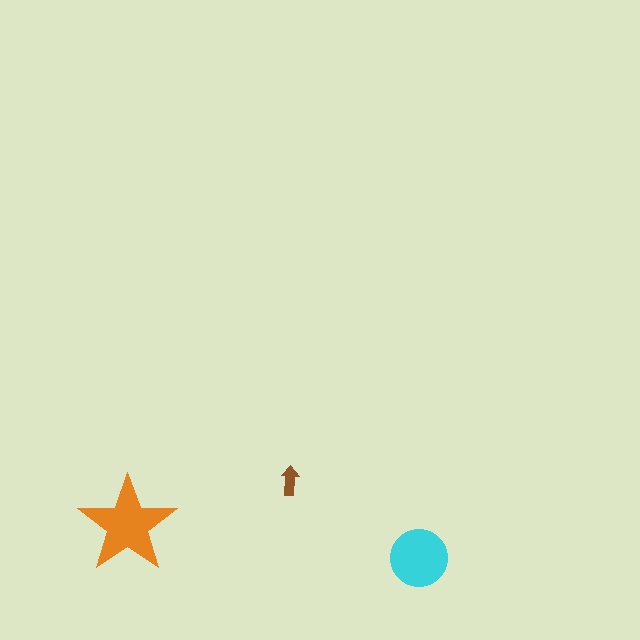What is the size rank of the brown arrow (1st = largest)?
3rd.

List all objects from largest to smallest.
The orange star, the cyan circle, the brown arrow.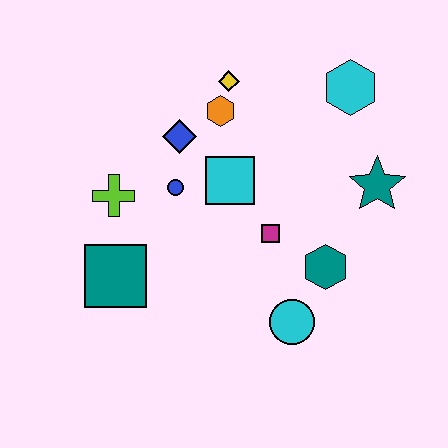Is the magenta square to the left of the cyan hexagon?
Yes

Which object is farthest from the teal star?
The teal square is farthest from the teal star.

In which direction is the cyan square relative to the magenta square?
The cyan square is above the magenta square.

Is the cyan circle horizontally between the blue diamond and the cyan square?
No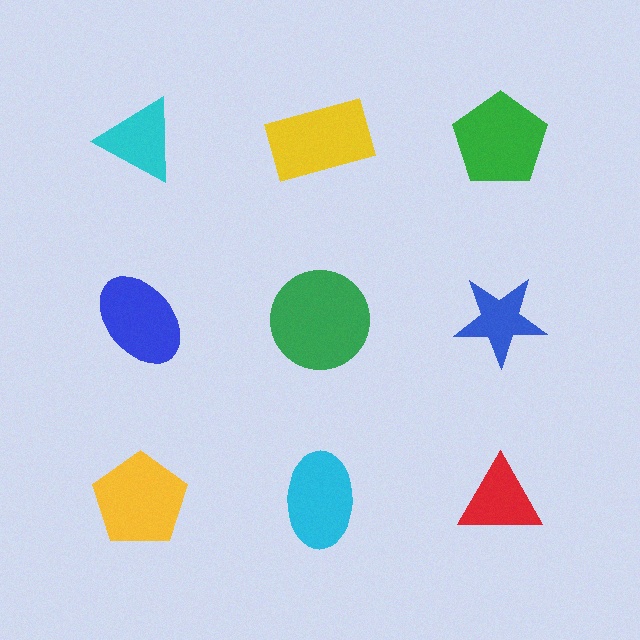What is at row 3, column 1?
A yellow pentagon.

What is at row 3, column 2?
A cyan ellipse.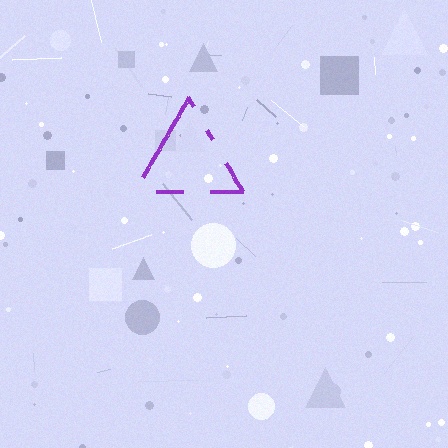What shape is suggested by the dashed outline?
The dashed outline suggests a triangle.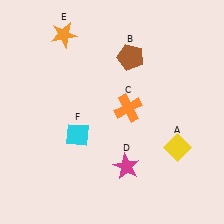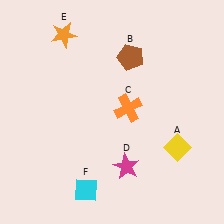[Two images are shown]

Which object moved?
The cyan diamond (F) moved down.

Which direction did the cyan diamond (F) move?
The cyan diamond (F) moved down.